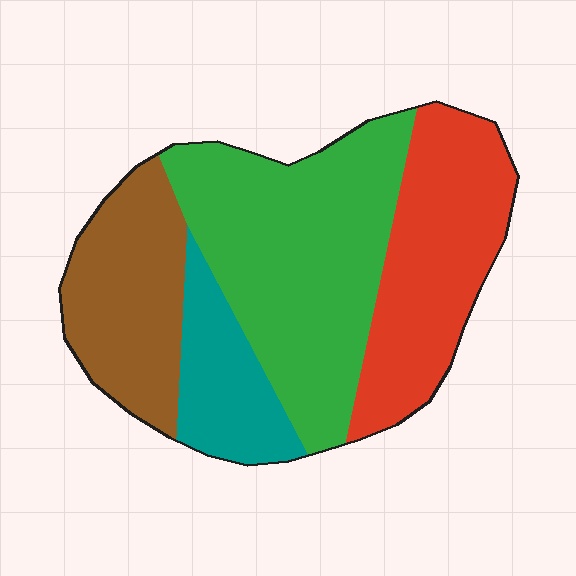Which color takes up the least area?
Teal, at roughly 15%.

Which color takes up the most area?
Green, at roughly 40%.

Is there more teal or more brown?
Brown.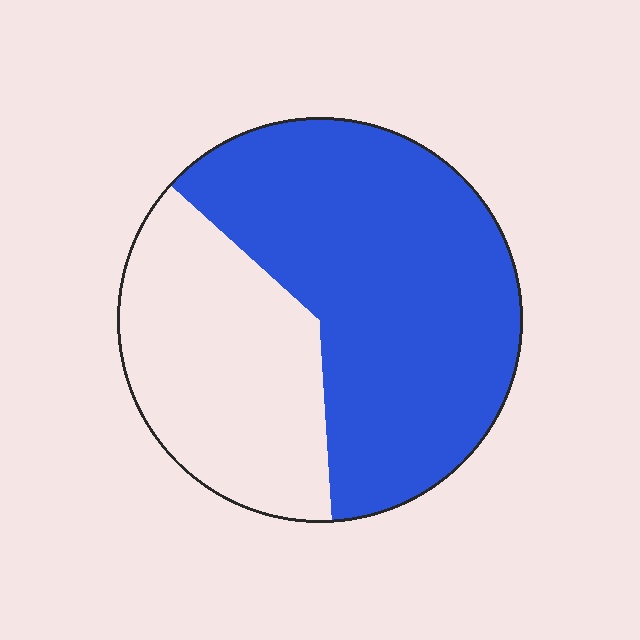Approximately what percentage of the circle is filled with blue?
Approximately 60%.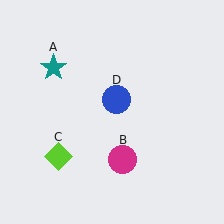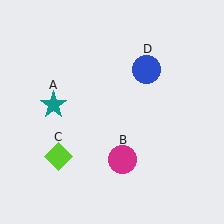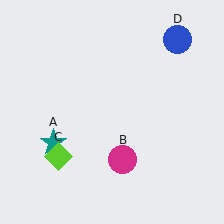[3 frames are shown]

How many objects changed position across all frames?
2 objects changed position: teal star (object A), blue circle (object D).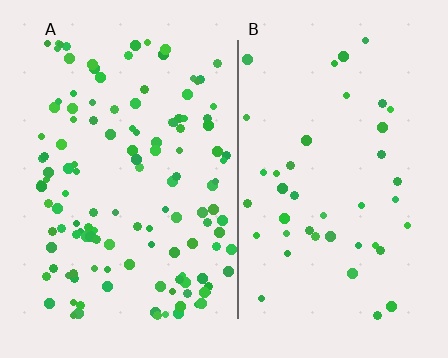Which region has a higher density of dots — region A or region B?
A (the left).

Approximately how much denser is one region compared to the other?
Approximately 3.1× — region A over region B.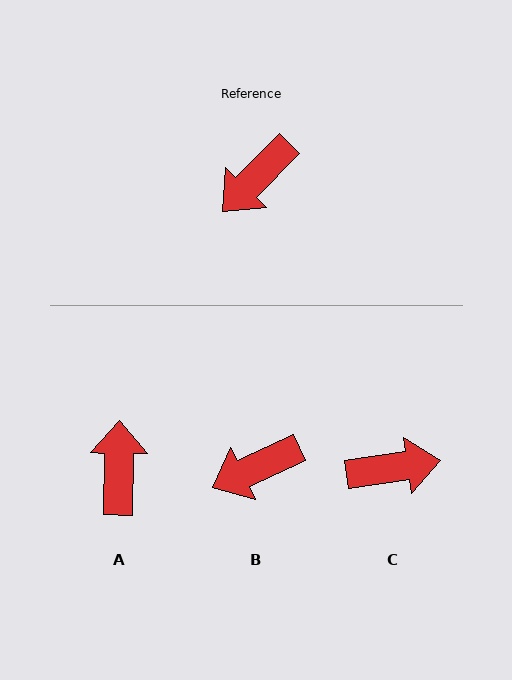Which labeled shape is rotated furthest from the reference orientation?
C, about 143 degrees away.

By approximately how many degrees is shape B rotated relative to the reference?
Approximately 20 degrees clockwise.